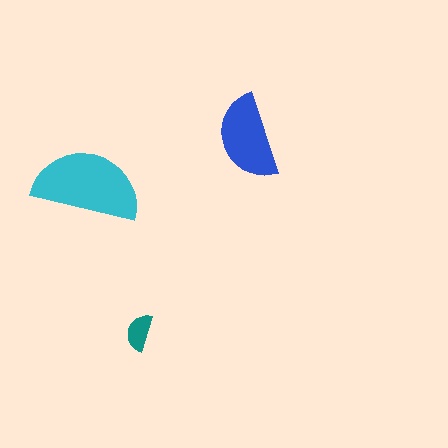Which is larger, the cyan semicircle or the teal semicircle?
The cyan one.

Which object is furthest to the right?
The blue semicircle is rightmost.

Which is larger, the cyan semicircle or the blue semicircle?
The cyan one.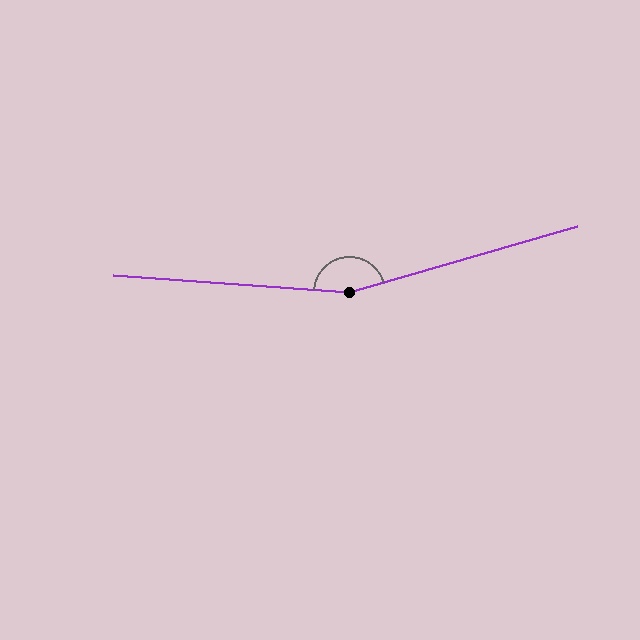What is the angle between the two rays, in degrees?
Approximately 160 degrees.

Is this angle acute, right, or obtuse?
It is obtuse.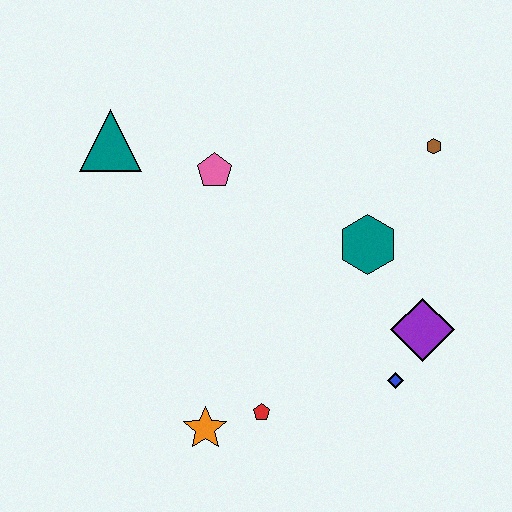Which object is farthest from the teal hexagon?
The teal triangle is farthest from the teal hexagon.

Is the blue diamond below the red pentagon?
No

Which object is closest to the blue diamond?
The purple diamond is closest to the blue diamond.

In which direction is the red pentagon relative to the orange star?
The red pentagon is to the right of the orange star.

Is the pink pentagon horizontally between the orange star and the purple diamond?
Yes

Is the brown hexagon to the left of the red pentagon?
No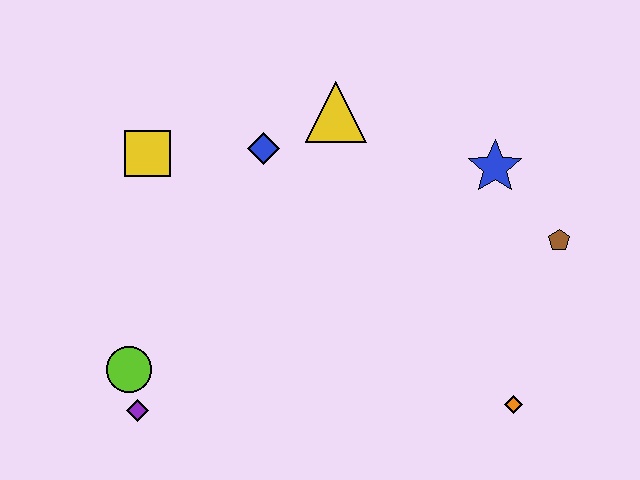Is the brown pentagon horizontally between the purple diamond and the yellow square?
No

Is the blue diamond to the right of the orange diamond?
No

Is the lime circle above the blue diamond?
No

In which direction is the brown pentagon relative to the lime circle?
The brown pentagon is to the right of the lime circle.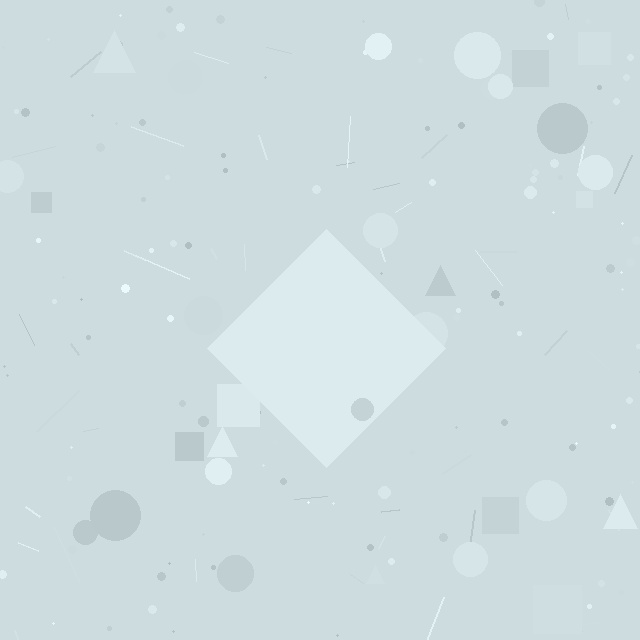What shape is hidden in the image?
A diamond is hidden in the image.